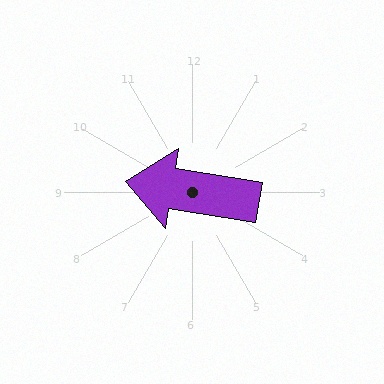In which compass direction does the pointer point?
West.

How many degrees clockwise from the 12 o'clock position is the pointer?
Approximately 279 degrees.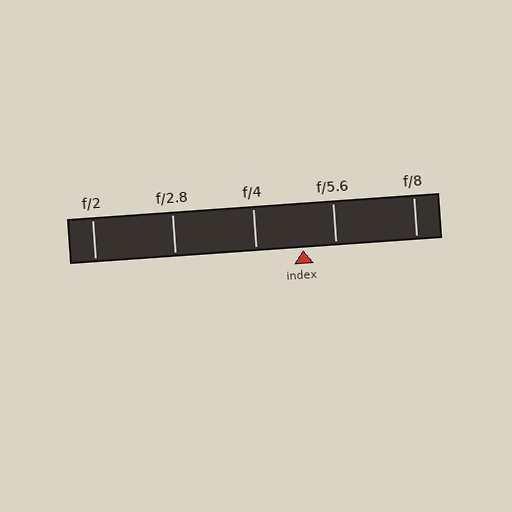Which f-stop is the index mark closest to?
The index mark is closest to f/5.6.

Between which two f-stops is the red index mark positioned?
The index mark is between f/4 and f/5.6.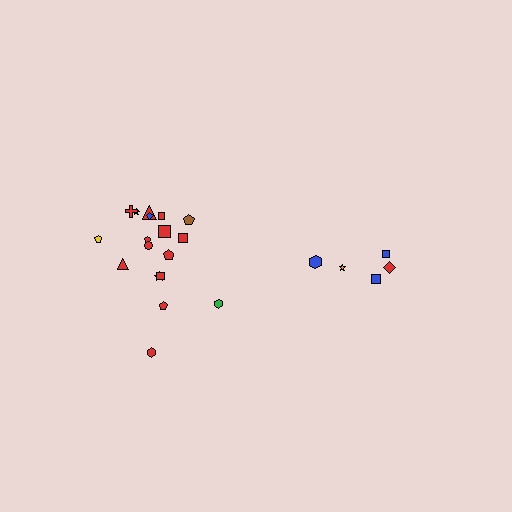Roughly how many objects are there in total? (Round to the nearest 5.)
Roughly 25 objects in total.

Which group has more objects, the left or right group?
The left group.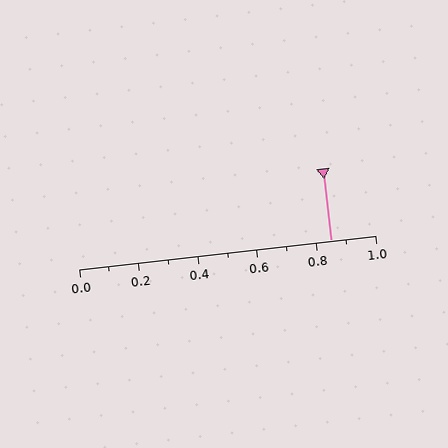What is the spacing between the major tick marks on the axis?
The major ticks are spaced 0.2 apart.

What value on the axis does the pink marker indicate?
The marker indicates approximately 0.85.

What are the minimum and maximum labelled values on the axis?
The axis runs from 0.0 to 1.0.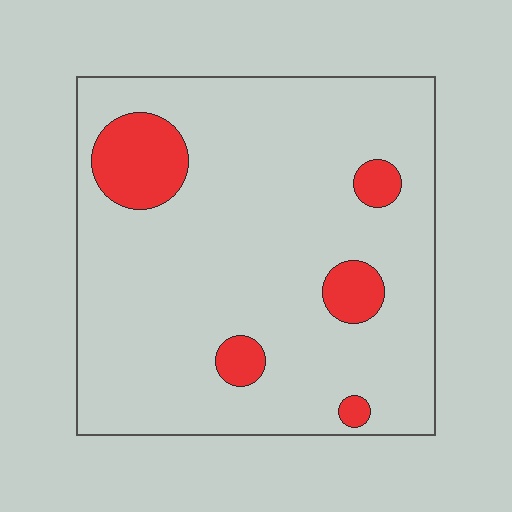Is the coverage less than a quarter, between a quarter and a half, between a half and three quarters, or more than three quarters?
Less than a quarter.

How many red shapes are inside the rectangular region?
5.